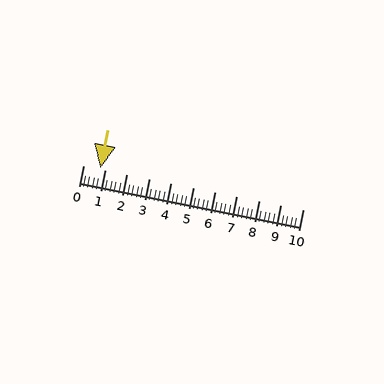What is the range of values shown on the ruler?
The ruler shows values from 0 to 10.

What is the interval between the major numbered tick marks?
The major tick marks are spaced 1 units apart.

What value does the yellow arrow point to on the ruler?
The yellow arrow points to approximately 0.8.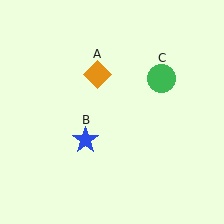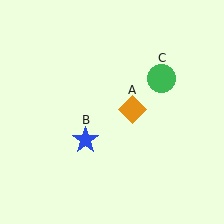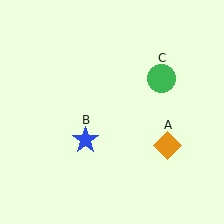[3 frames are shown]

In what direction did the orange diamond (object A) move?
The orange diamond (object A) moved down and to the right.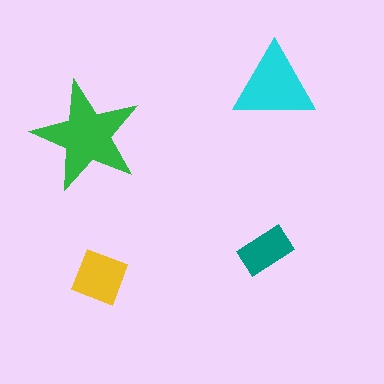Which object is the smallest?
The teal rectangle.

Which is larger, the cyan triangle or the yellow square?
The cyan triangle.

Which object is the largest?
The green star.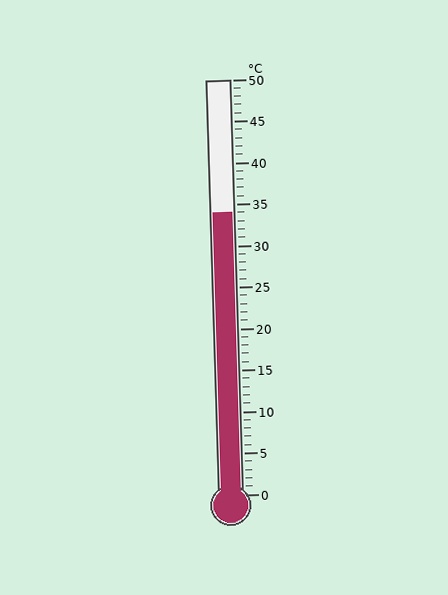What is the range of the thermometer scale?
The thermometer scale ranges from 0°C to 50°C.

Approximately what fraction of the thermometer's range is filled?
The thermometer is filled to approximately 70% of its range.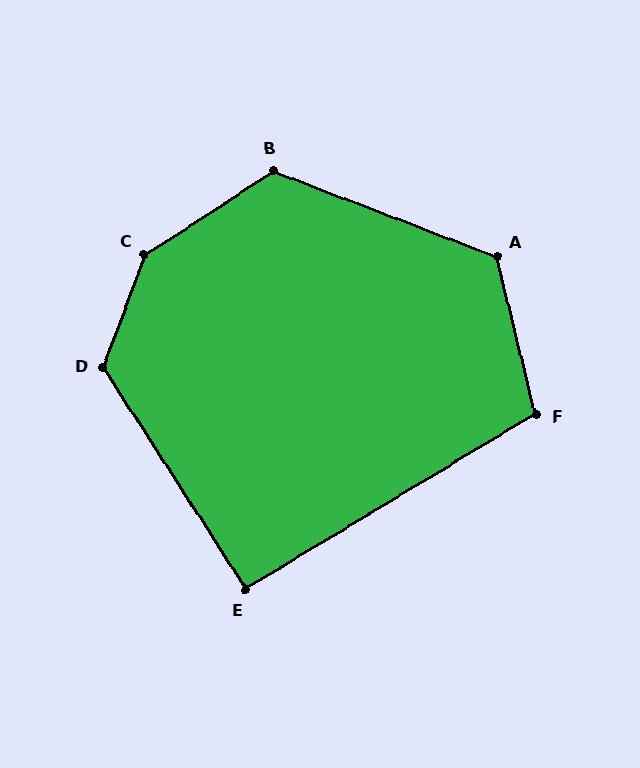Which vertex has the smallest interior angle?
E, at approximately 92 degrees.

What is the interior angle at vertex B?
Approximately 126 degrees (obtuse).